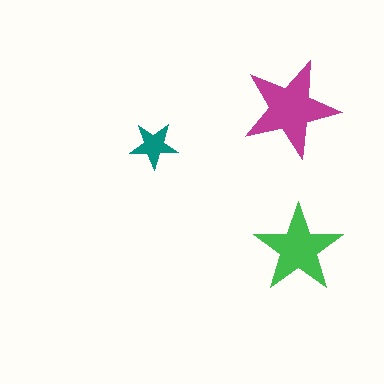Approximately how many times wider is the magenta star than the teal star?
About 2 times wider.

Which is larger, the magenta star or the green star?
The magenta one.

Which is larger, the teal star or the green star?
The green one.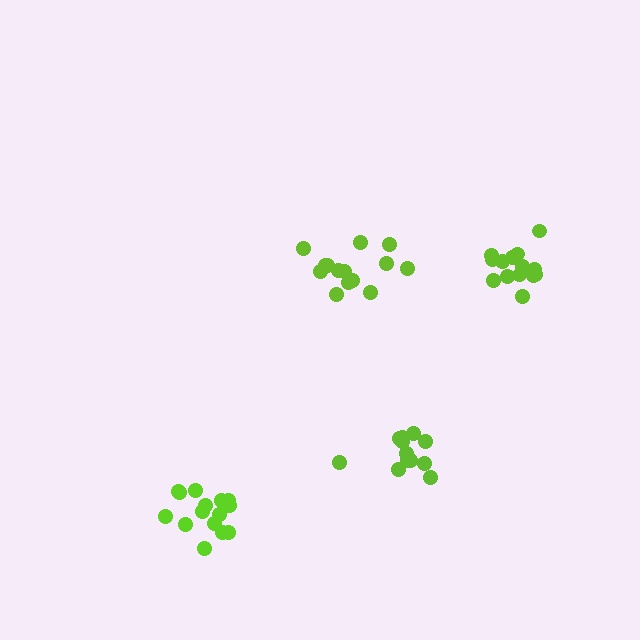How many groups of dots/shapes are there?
There are 4 groups.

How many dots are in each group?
Group 1: 14 dots, Group 2: 13 dots, Group 3: 14 dots, Group 4: 15 dots (56 total).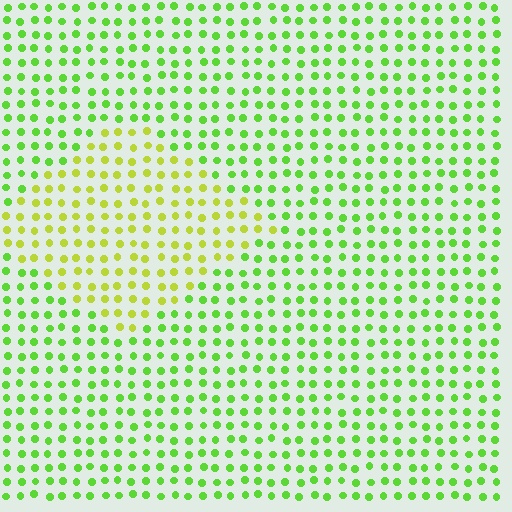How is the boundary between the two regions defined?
The boundary is defined purely by a slight shift in hue (about 35 degrees). Spacing, size, and orientation are identical on both sides.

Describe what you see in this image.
The image is filled with small lime elements in a uniform arrangement. A diamond-shaped region is visible where the elements are tinted to a slightly different hue, forming a subtle color boundary.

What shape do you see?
I see a diamond.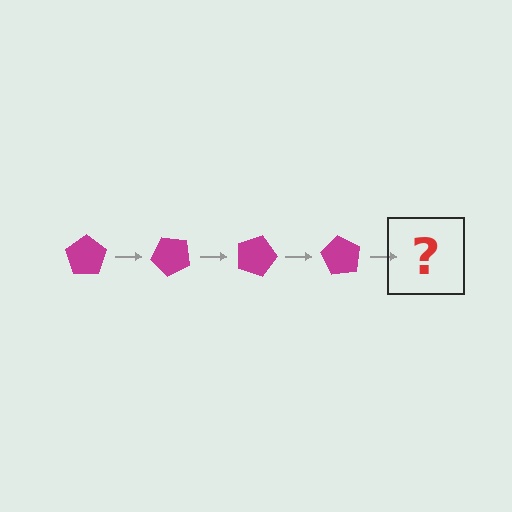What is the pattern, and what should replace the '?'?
The pattern is that the pentagon rotates 45 degrees each step. The '?' should be a magenta pentagon rotated 180 degrees.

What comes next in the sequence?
The next element should be a magenta pentagon rotated 180 degrees.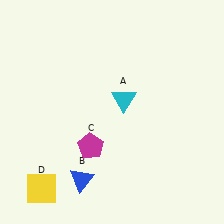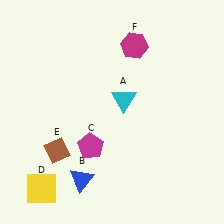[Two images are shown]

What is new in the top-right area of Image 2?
A magenta hexagon (F) was added in the top-right area of Image 2.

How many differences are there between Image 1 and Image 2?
There are 2 differences between the two images.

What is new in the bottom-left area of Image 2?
A brown diamond (E) was added in the bottom-left area of Image 2.